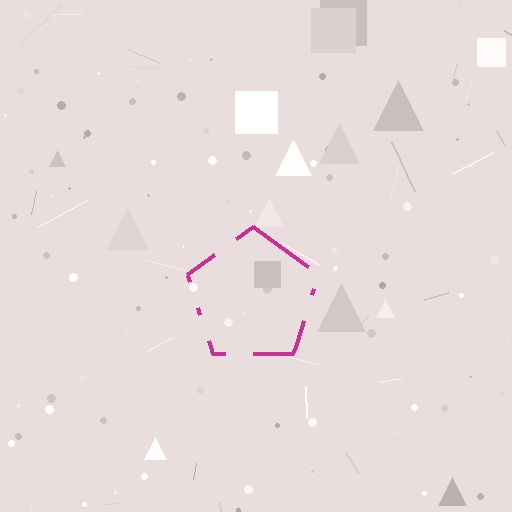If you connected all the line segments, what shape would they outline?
They would outline a pentagon.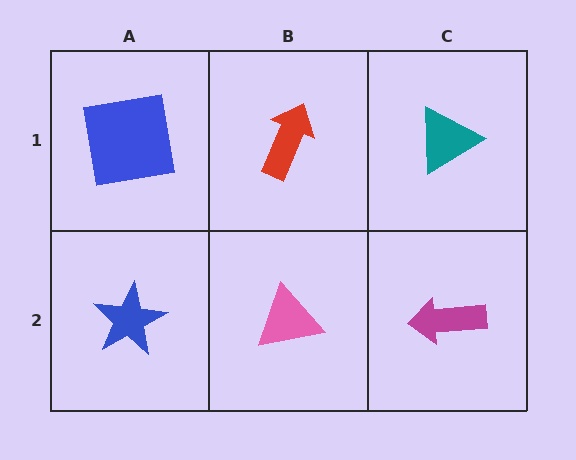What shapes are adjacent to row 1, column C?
A magenta arrow (row 2, column C), a red arrow (row 1, column B).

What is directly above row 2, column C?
A teal triangle.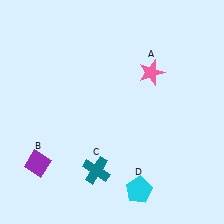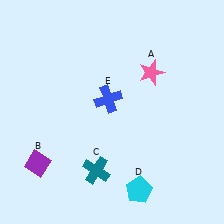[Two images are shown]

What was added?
A blue cross (E) was added in Image 2.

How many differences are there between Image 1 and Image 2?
There is 1 difference between the two images.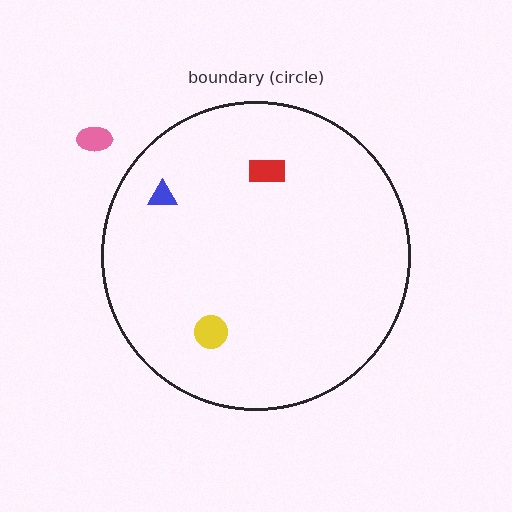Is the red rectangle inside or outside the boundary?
Inside.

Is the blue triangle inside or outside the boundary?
Inside.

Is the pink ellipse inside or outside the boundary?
Outside.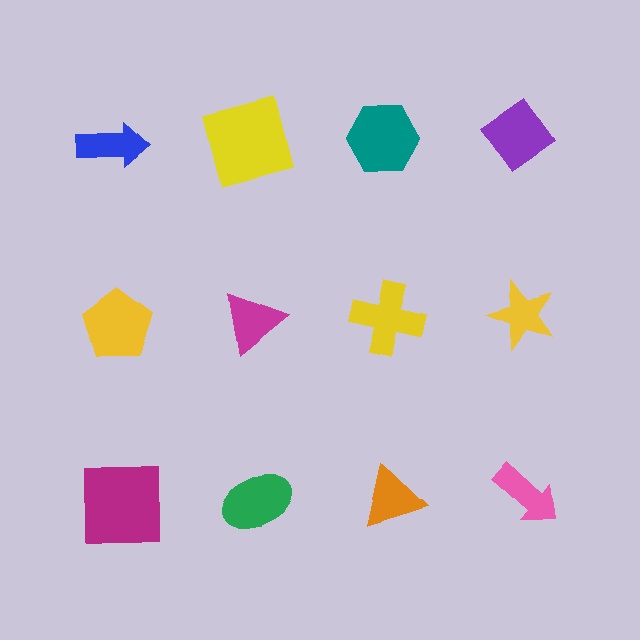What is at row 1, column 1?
A blue arrow.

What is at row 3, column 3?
An orange triangle.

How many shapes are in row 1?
4 shapes.